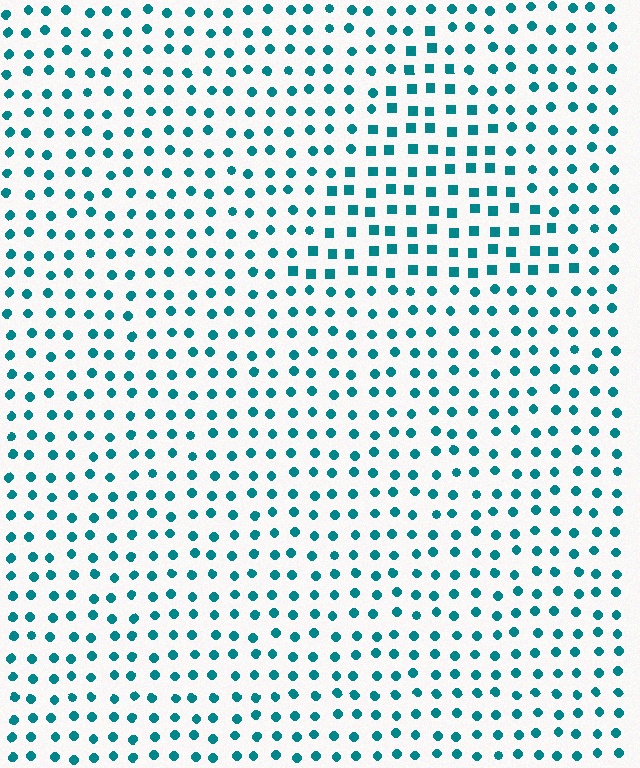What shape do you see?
I see a triangle.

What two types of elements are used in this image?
The image uses squares inside the triangle region and circles outside it.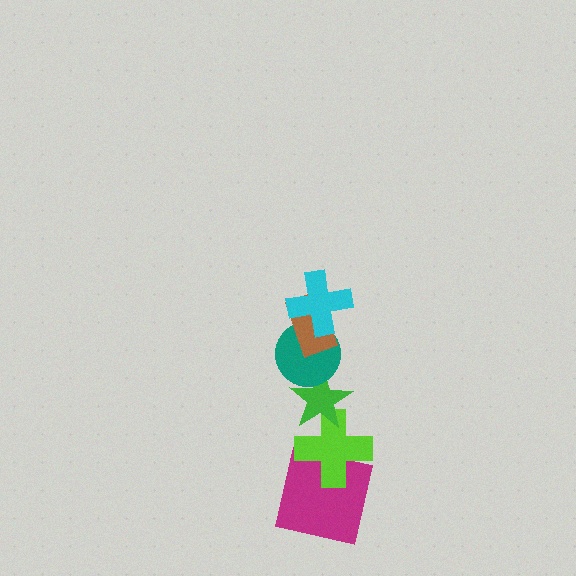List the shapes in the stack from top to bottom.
From top to bottom: the cyan cross, the brown rectangle, the teal circle, the green star, the lime cross, the magenta square.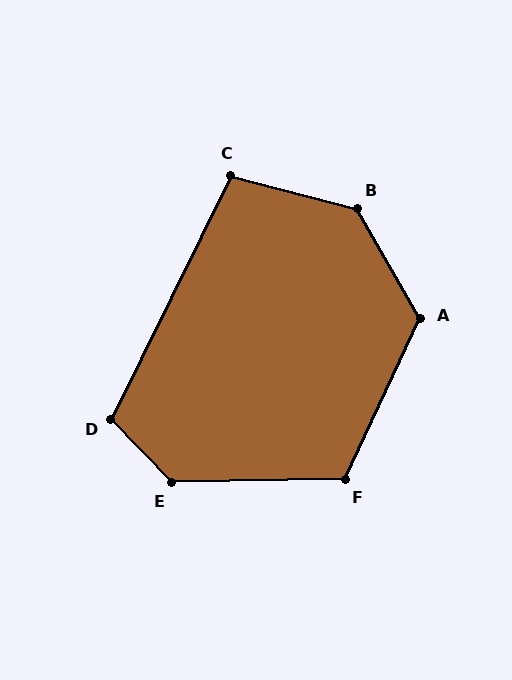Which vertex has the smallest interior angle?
C, at approximately 102 degrees.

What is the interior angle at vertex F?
Approximately 116 degrees (obtuse).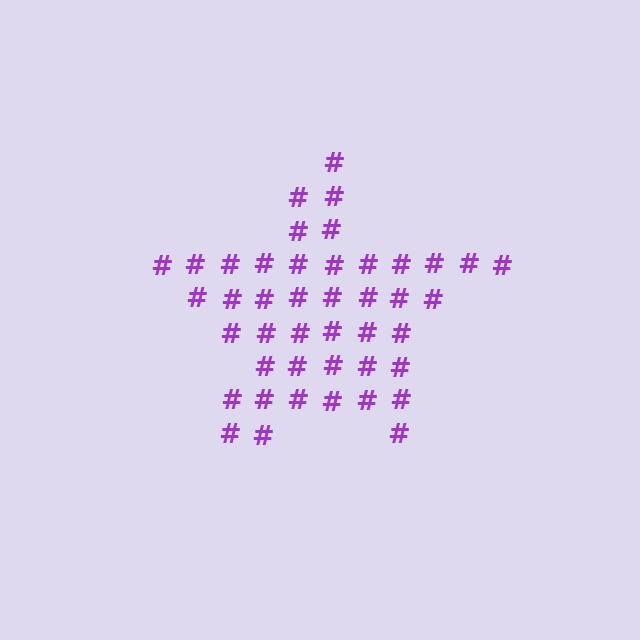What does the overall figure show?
The overall figure shows a star.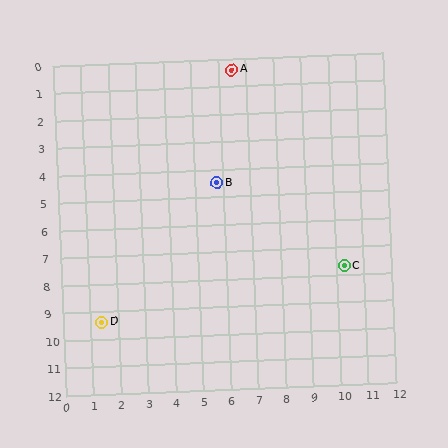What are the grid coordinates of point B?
Point B is at approximately (5.8, 4.5).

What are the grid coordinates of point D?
Point D is at approximately (1.4, 9.4).